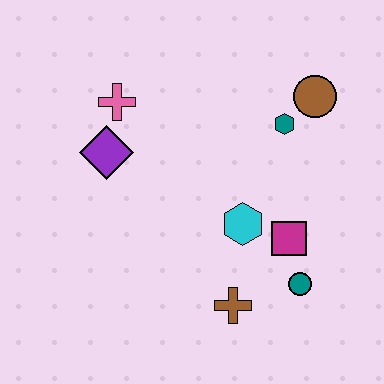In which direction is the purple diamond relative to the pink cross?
The purple diamond is below the pink cross.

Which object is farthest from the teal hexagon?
The brown cross is farthest from the teal hexagon.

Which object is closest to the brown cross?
The teal circle is closest to the brown cross.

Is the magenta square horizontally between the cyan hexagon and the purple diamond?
No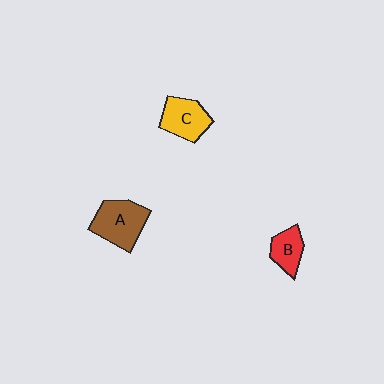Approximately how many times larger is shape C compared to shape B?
Approximately 1.4 times.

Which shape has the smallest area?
Shape B (red).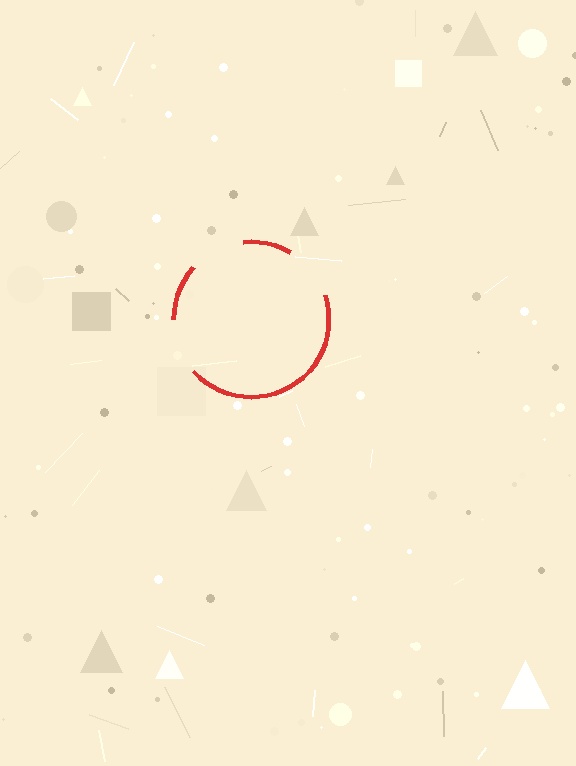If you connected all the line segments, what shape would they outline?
They would outline a circle.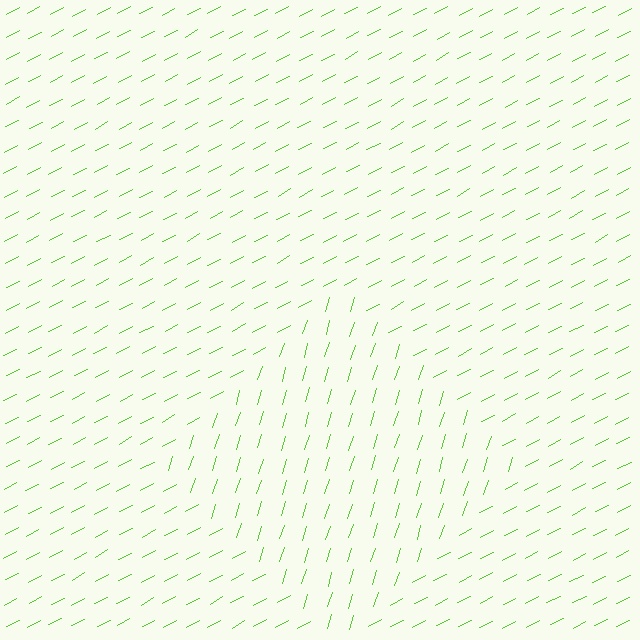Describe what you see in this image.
The image is filled with small lime line segments. A diamond region in the image has lines oriented differently from the surrounding lines, creating a visible texture boundary.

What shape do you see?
I see a diamond.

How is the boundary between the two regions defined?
The boundary is defined purely by a change in line orientation (approximately 45 degrees difference). All lines are the same color and thickness.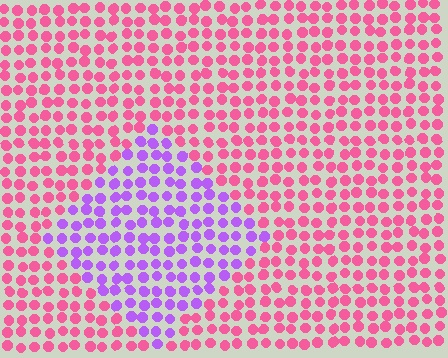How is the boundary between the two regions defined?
The boundary is defined purely by a slight shift in hue (about 58 degrees). Spacing, size, and orientation are identical on both sides.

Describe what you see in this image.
The image is filled with small pink elements in a uniform arrangement. A diamond-shaped region is visible where the elements are tinted to a slightly different hue, forming a subtle color boundary.